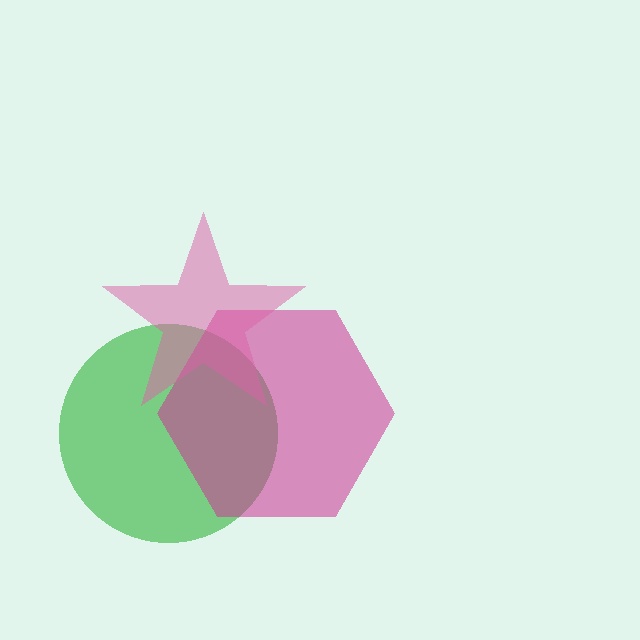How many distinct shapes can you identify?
There are 3 distinct shapes: a green circle, a magenta hexagon, a pink star.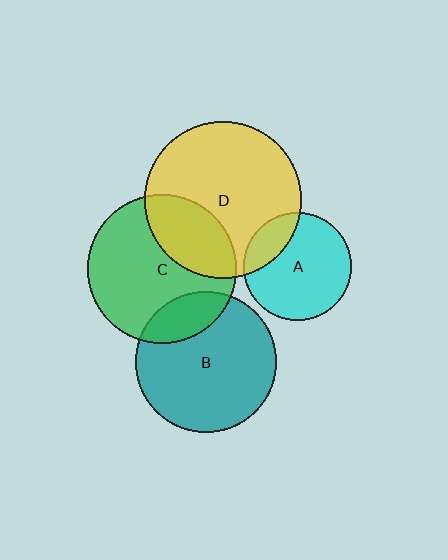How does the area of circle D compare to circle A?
Approximately 2.1 times.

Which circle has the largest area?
Circle D (yellow).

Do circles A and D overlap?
Yes.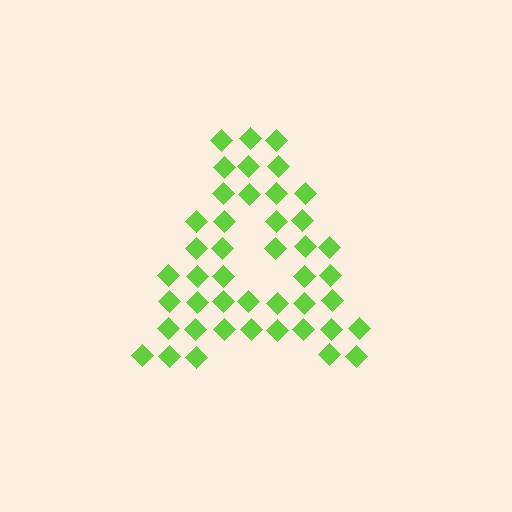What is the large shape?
The large shape is the letter A.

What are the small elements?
The small elements are diamonds.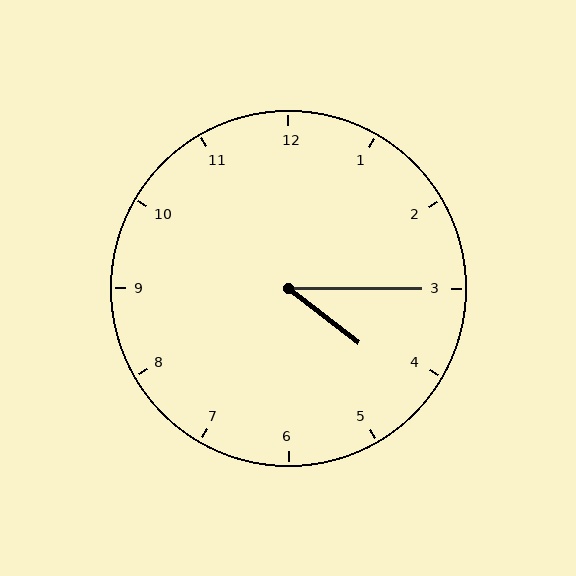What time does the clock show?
4:15.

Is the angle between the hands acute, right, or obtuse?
It is acute.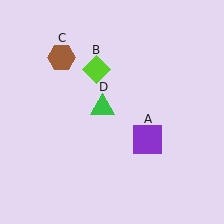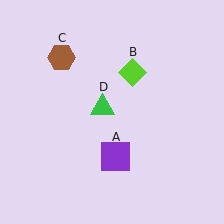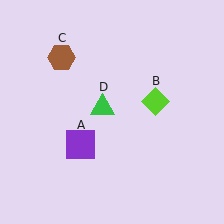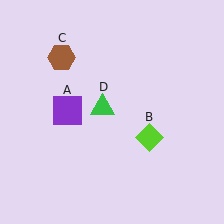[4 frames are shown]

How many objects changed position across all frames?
2 objects changed position: purple square (object A), lime diamond (object B).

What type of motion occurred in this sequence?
The purple square (object A), lime diamond (object B) rotated clockwise around the center of the scene.